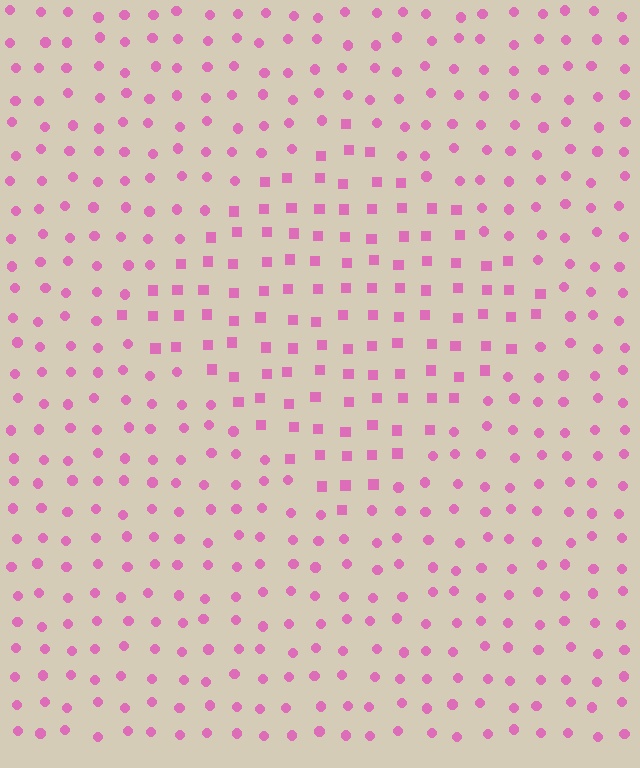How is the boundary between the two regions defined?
The boundary is defined by a change in element shape: squares inside vs. circles outside. All elements share the same color and spacing.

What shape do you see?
I see a diamond.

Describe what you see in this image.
The image is filled with small pink elements arranged in a uniform grid. A diamond-shaped region contains squares, while the surrounding area contains circles. The boundary is defined purely by the change in element shape.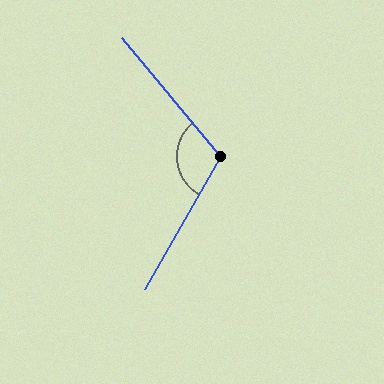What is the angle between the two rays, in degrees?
Approximately 110 degrees.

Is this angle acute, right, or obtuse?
It is obtuse.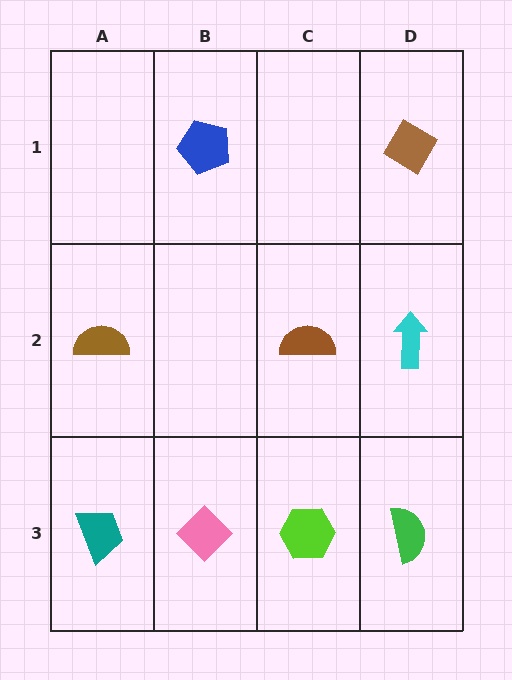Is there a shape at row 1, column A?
No, that cell is empty.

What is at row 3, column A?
A teal trapezoid.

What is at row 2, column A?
A brown semicircle.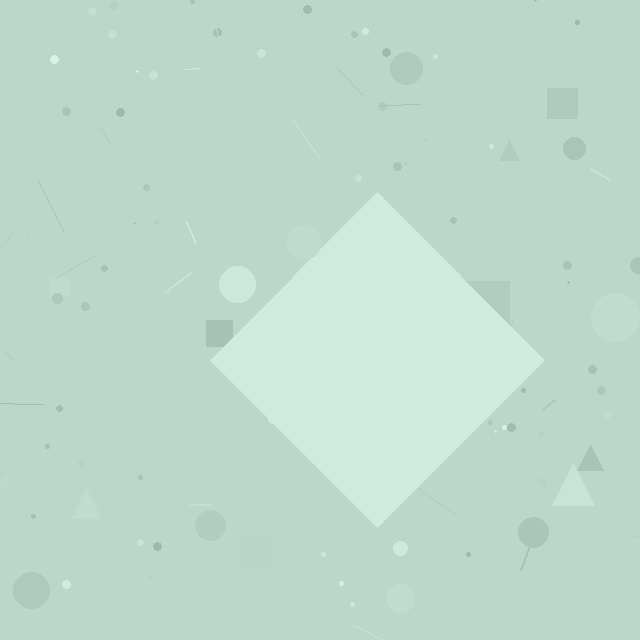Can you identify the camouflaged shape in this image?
The camouflaged shape is a diamond.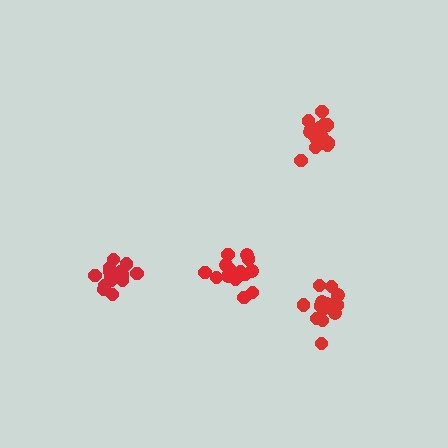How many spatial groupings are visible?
There are 4 spatial groupings.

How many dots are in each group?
Group 1: 16 dots, Group 2: 17 dots, Group 3: 20 dots, Group 4: 15 dots (68 total).